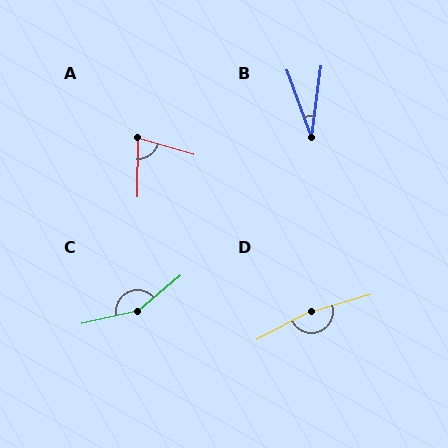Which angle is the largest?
D, at approximately 169 degrees.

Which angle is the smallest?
B, at approximately 27 degrees.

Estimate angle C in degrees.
Approximately 153 degrees.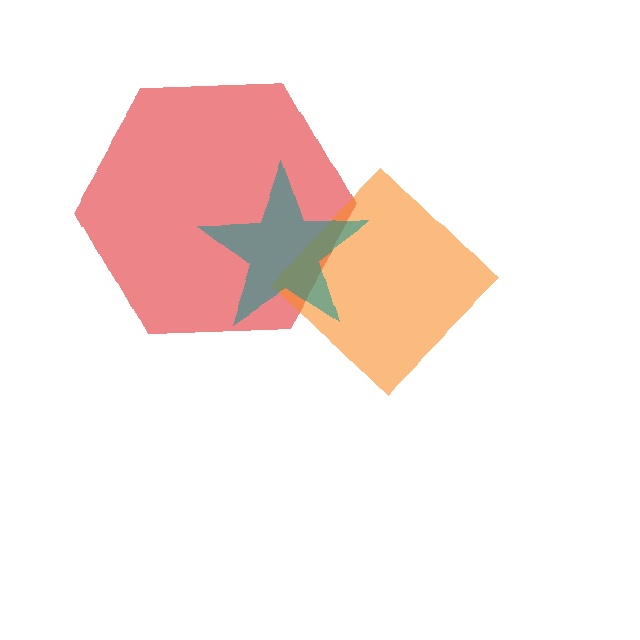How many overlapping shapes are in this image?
There are 3 overlapping shapes in the image.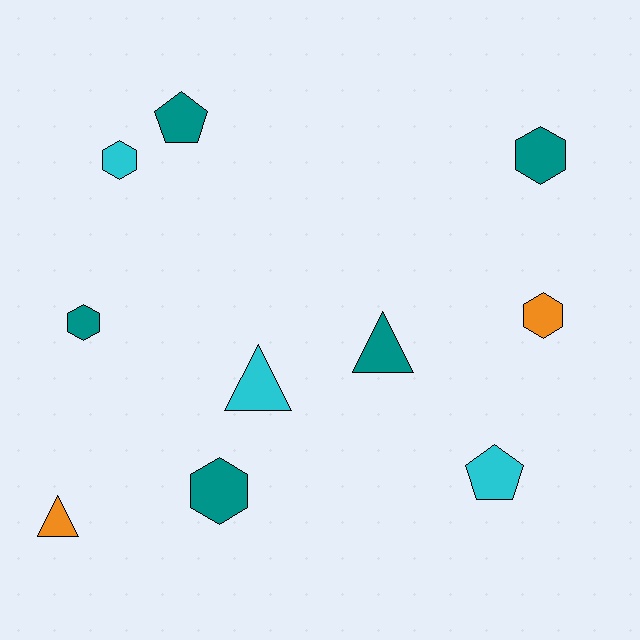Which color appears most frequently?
Teal, with 5 objects.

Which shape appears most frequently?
Hexagon, with 5 objects.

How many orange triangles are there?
There is 1 orange triangle.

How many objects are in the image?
There are 10 objects.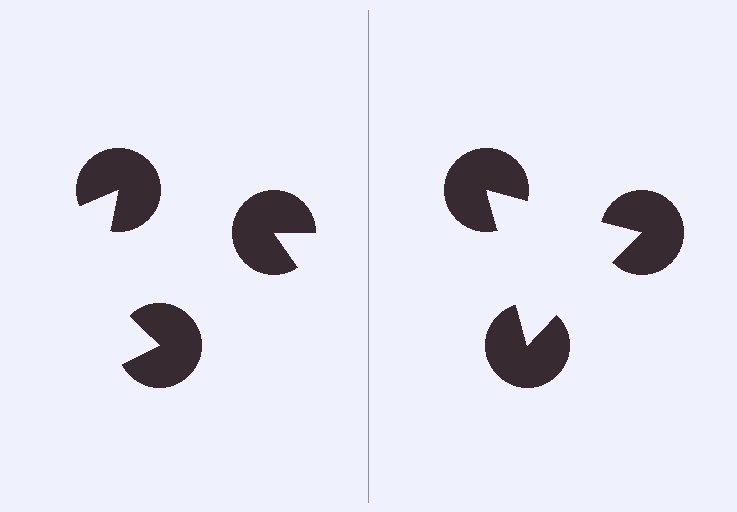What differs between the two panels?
The pac-man discs are positioned identically on both sides; only the wedge orientations differ. On the right they align to a triangle; on the left they are misaligned.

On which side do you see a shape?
An illusory triangle appears on the right side. On the left side the wedge cuts are rotated, so no coherent shape forms.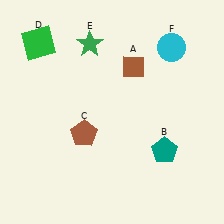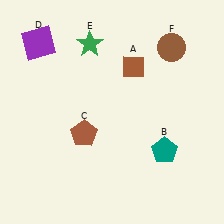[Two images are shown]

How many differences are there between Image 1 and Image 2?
There are 2 differences between the two images.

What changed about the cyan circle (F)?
In Image 1, F is cyan. In Image 2, it changed to brown.